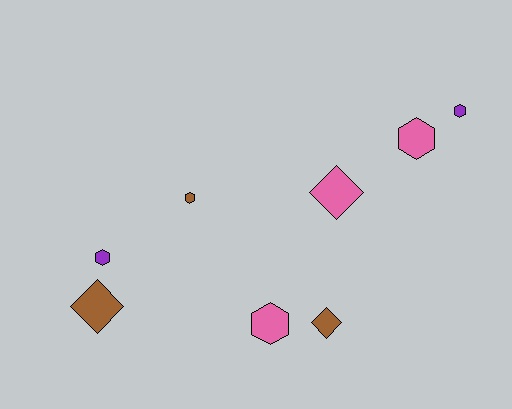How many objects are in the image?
There are 8 objects.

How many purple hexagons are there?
There are 2 purple hexagons.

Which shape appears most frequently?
Hexagon, with 5 objects.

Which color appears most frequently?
Brown, with 3 objects.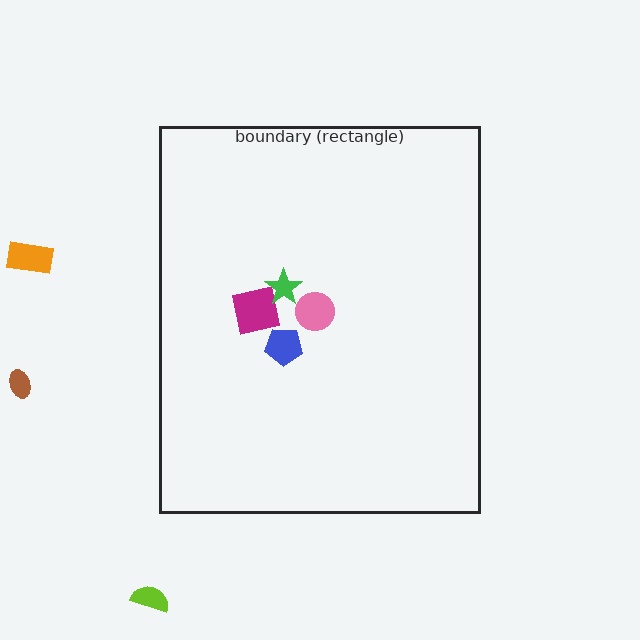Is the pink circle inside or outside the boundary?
Inside.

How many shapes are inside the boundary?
4 inside, 3 outside.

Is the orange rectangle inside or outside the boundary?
Outside.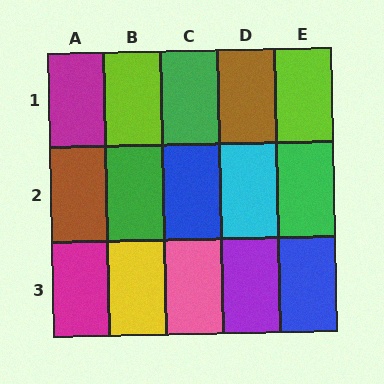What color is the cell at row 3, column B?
Yellow.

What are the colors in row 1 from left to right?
Magenta, lime, green, brown, lime.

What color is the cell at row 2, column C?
Blue.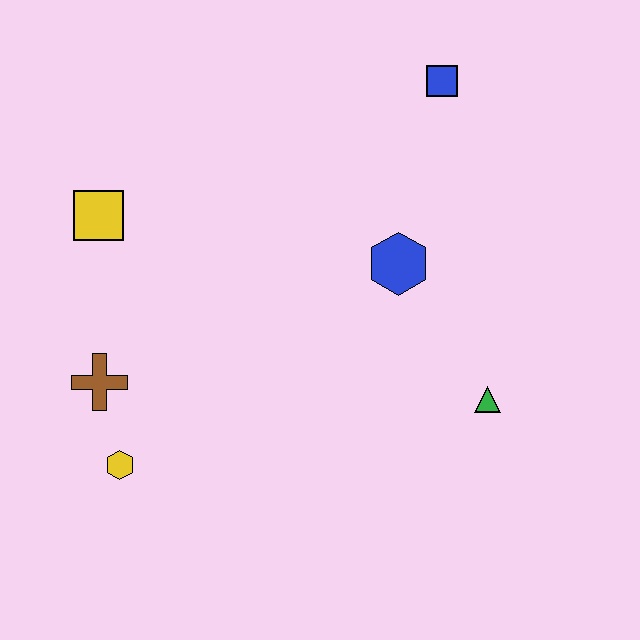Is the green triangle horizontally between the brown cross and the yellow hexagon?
No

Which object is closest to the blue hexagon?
The green triangle is closest to the blue hexagon.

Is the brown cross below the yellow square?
Yes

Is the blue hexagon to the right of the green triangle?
No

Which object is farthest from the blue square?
The yellow hexagon is farthest from the blue square.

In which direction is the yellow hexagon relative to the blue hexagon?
The yellow hexagon is to the left of the blue hexagon.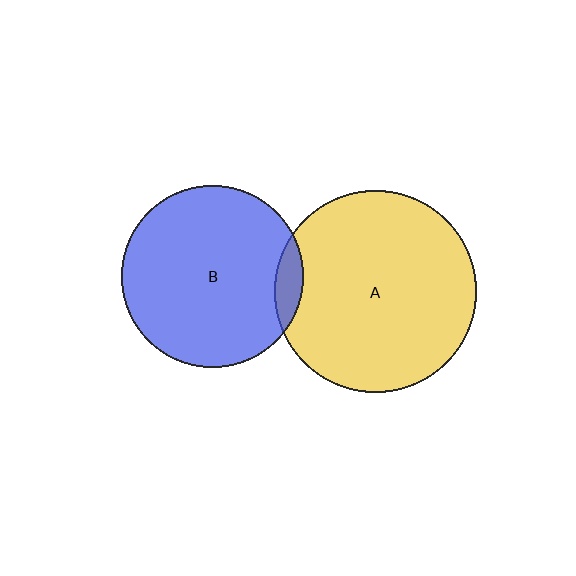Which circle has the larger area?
Circle A (yellow).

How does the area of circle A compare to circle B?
Approximately 1.2 times.